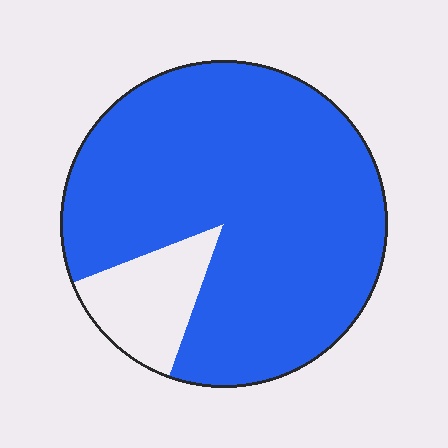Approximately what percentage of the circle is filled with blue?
Approximately 85%.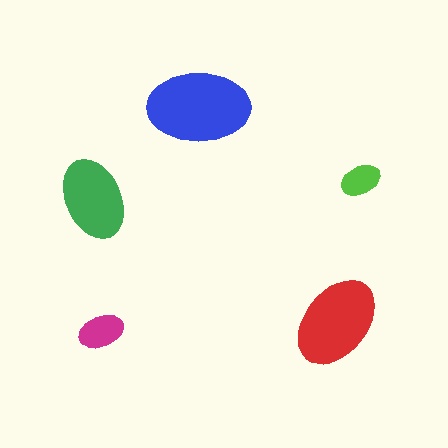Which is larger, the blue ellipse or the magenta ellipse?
The blue one.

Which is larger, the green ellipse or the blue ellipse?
The blue one.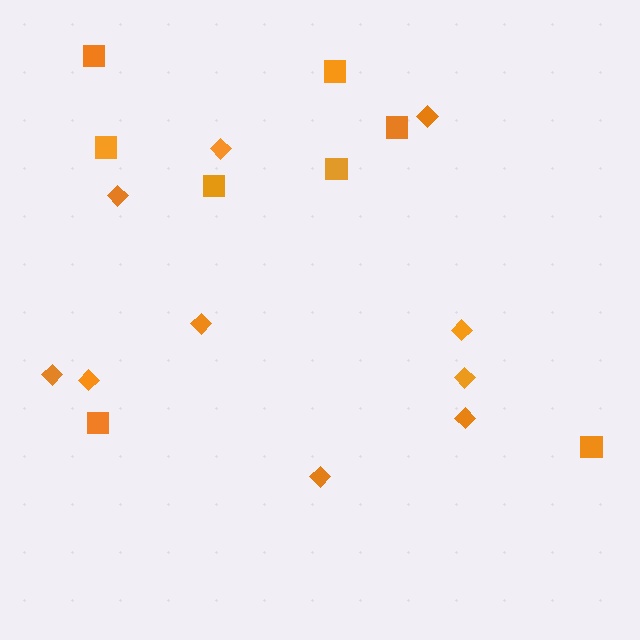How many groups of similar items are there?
There are 2 groups: one group of diamonds (10) and one group of squares (8).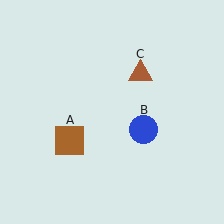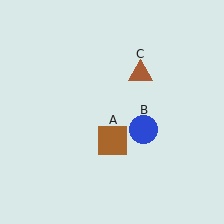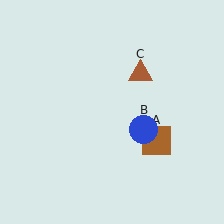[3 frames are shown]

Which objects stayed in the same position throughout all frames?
Blue circle (object B) and brown triangle (object C) remained stationary.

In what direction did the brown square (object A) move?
The brown square (object A) moved right.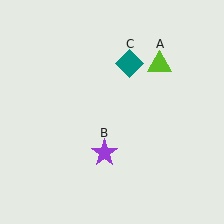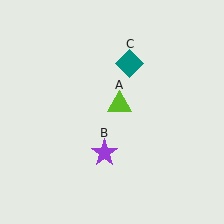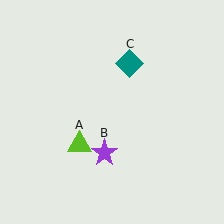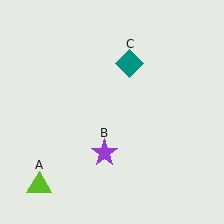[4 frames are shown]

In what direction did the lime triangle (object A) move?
The lime triangle (object A) moved down and to the left.